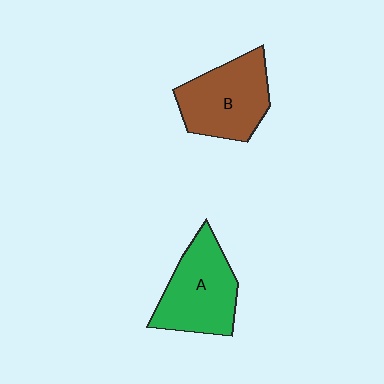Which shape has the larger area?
Shape A (green).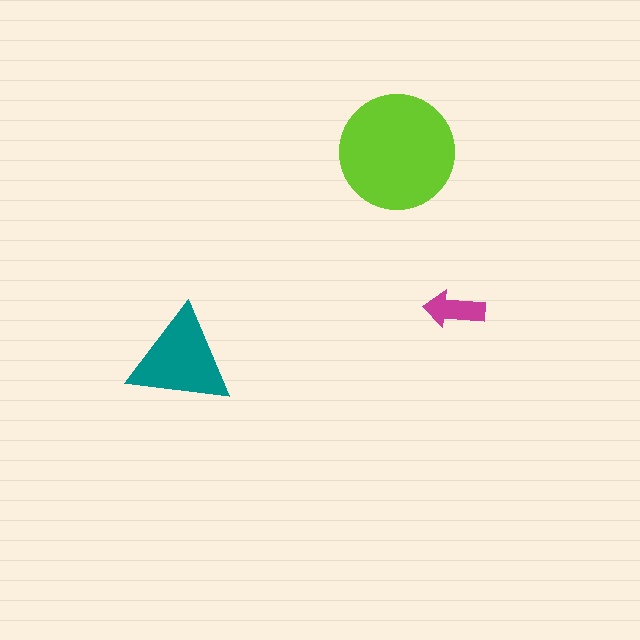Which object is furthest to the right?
The magenta arrow is rightmost.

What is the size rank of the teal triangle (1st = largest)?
2nd.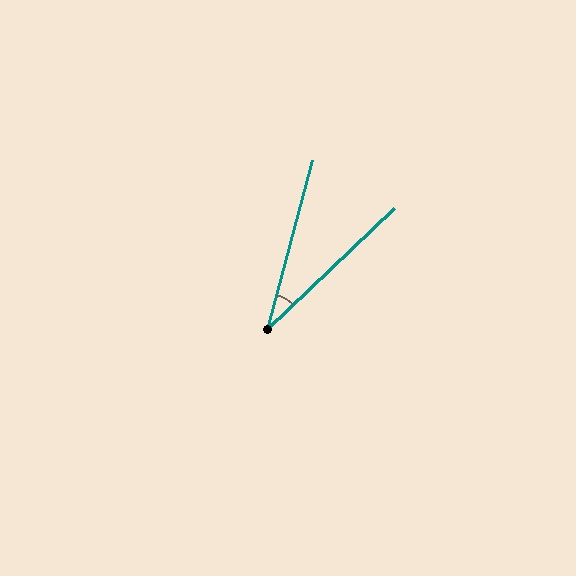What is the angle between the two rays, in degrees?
Approximately 31 degrees.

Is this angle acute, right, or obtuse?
It is acute.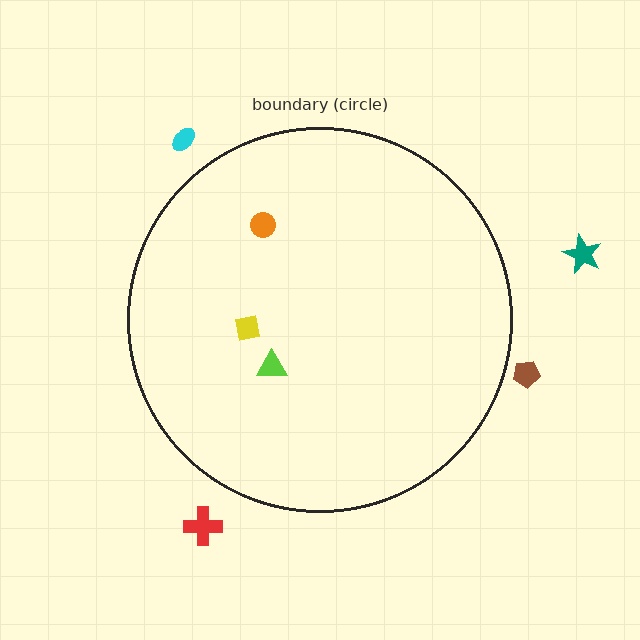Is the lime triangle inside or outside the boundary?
Inside.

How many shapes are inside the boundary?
3 inside, 4 outside.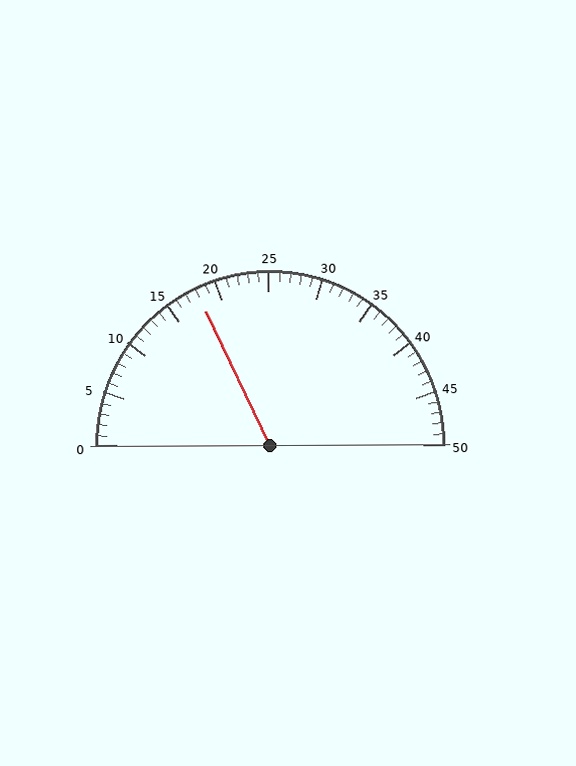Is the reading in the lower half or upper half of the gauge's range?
The reading is in the lower half of the range (0 to 50).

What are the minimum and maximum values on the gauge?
The gauge ranges from 0 to 50.